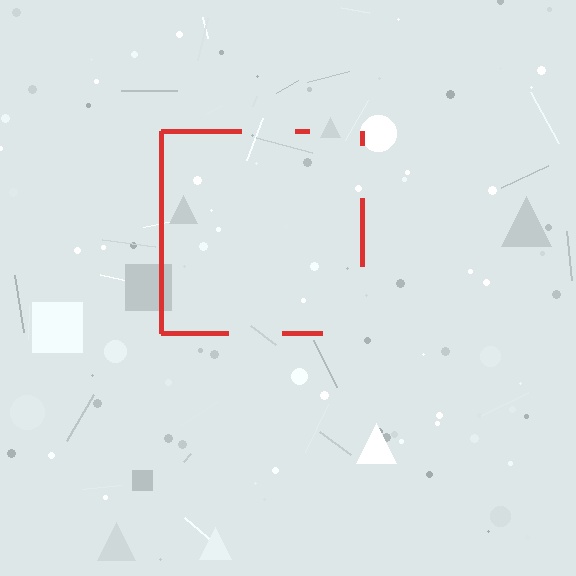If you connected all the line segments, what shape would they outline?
They would outline a square.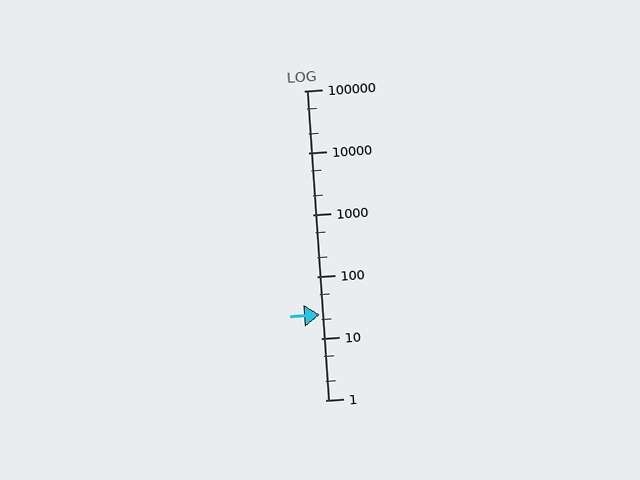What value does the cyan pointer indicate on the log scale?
The pointer indicates approximately 24.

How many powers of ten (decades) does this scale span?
The scale spans 5 decades, from 1 to 100000.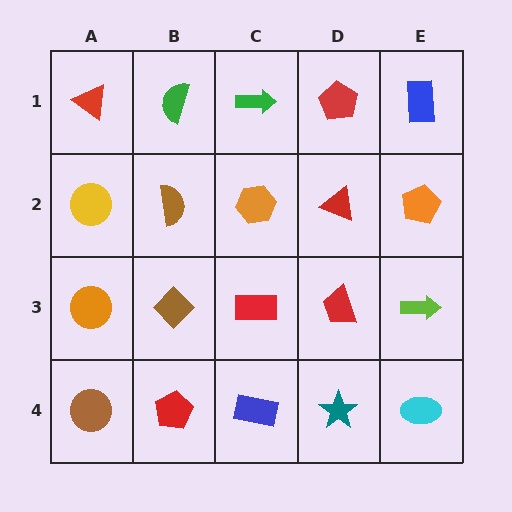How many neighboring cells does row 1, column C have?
3.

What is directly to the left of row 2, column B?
A yellow circle.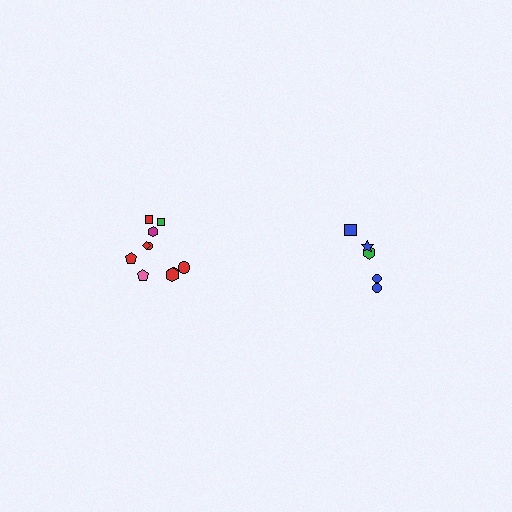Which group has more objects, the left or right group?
The left group.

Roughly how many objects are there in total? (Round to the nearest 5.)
Roughly 15 objects in total.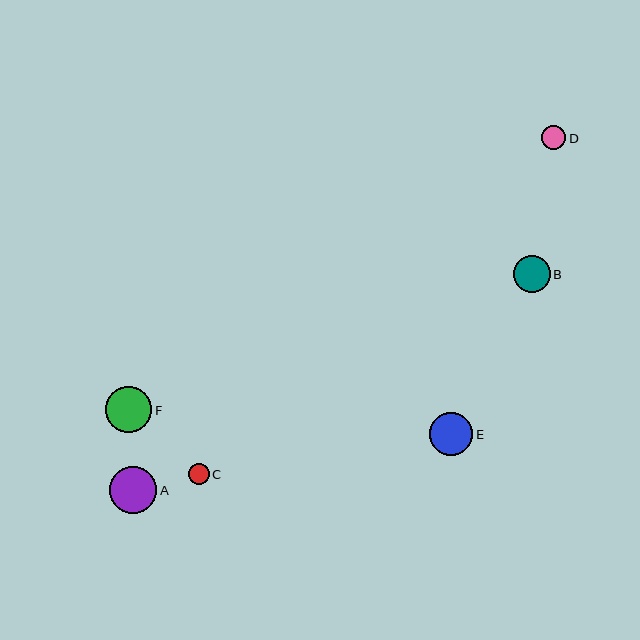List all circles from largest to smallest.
From largest to smallest: A, F, E, B, D, C.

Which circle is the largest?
Circle A is the largest with a size of approximately 47 pixels.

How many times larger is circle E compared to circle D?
Circle E is approximately 1.8 times the size of circle D.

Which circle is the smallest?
Circle C is the smallest with a size of approximately 21 pixels.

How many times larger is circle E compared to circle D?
Circle E is approximately 1.8 times the size of circle D.